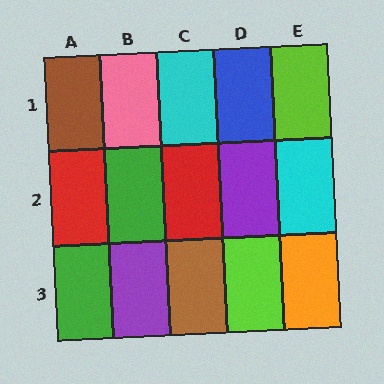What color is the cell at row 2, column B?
Green.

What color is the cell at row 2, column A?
Red.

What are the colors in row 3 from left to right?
Green, purple, brown, lime, orange.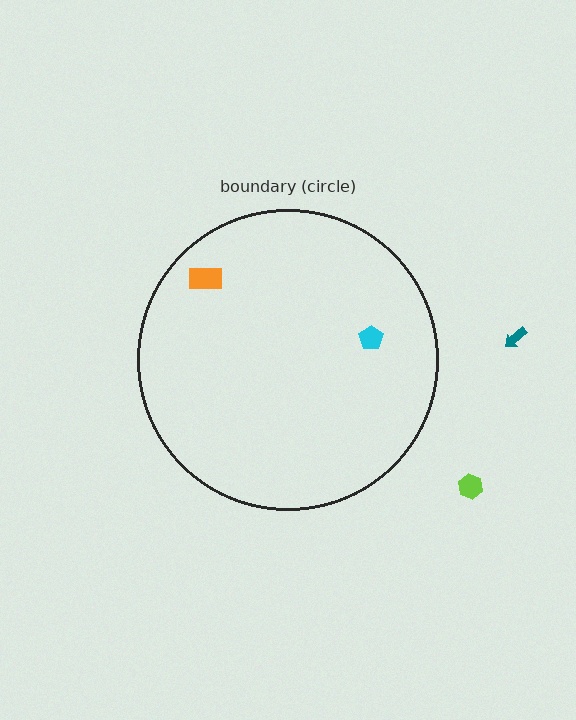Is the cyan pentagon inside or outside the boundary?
Inside.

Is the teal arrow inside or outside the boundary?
Outside.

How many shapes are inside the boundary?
2 inside, 2 outside.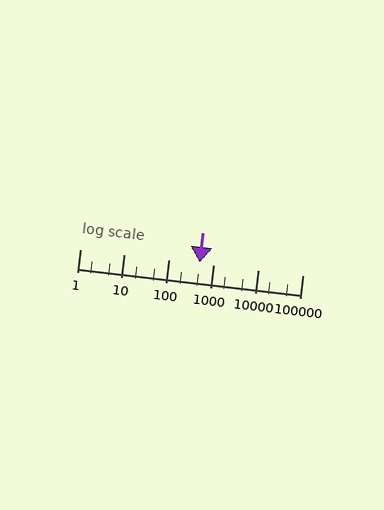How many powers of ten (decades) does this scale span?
The scale spans 5 decades, from 1 to 100000.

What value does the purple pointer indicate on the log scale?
The pointer indicates approximately 500.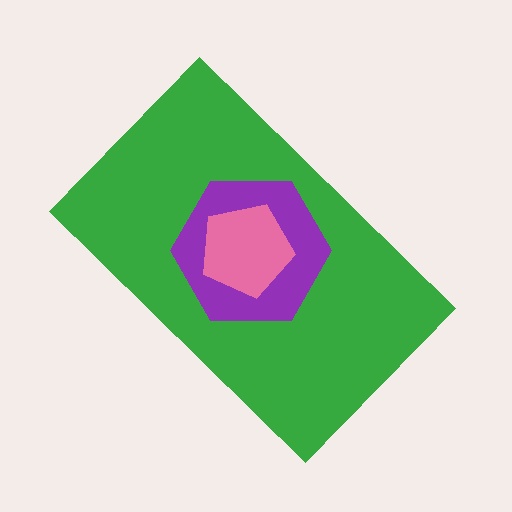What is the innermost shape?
The pink pentagon.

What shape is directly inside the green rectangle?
The purple hexagon.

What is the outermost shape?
The green rectangle.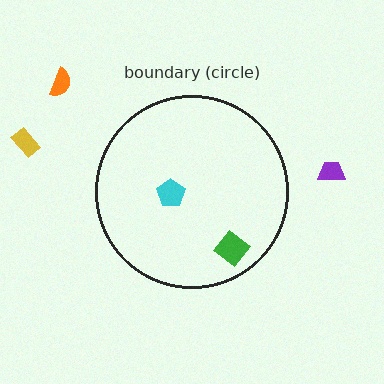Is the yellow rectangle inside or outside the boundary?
Outside.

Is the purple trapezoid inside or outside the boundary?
Outside.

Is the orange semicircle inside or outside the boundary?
Outside.